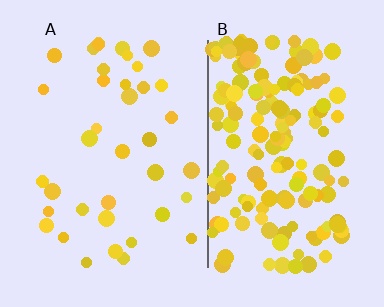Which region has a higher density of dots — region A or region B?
B (the right).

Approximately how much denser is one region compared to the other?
Approximately 4.6× — region B over region A.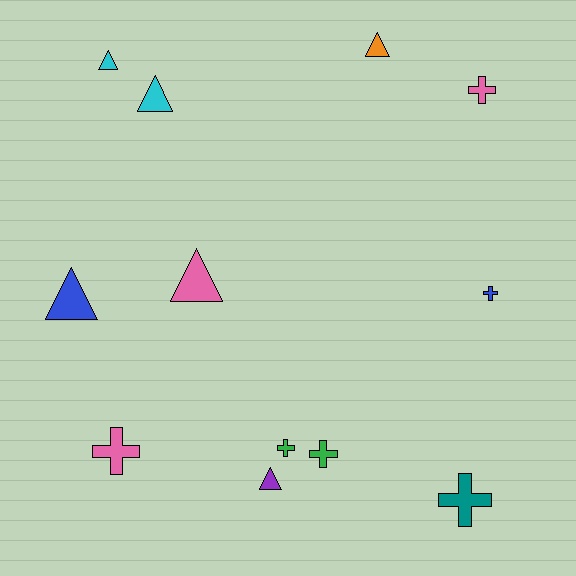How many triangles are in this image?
There are 6 triangles.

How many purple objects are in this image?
There is 1 purple object.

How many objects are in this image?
There are 12 objects.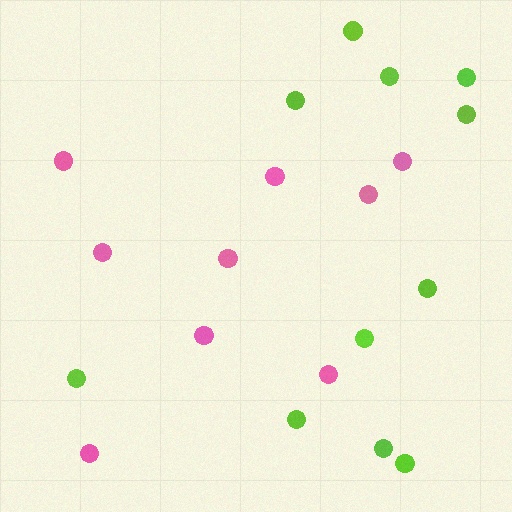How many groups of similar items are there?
There are 2 groups: one group of pink circles (9) and one group of lime circles (11).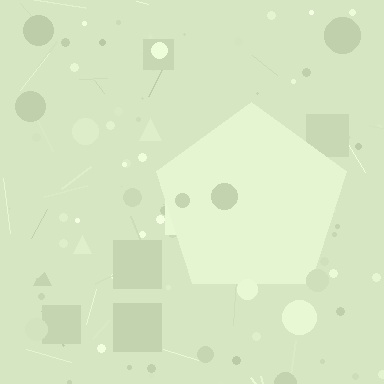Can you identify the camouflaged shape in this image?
The camouflaged shape is a pentagon.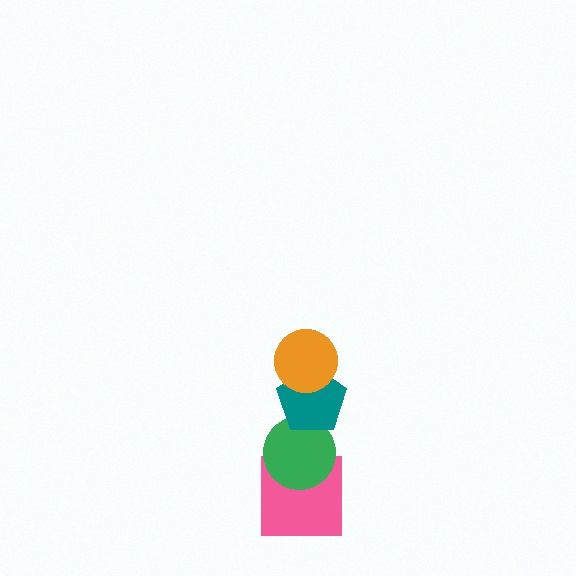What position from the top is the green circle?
The green circle is 3rd from the top.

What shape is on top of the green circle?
The teal pentagon is on top of the green circle.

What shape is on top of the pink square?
The green circle is on top of the pink square.